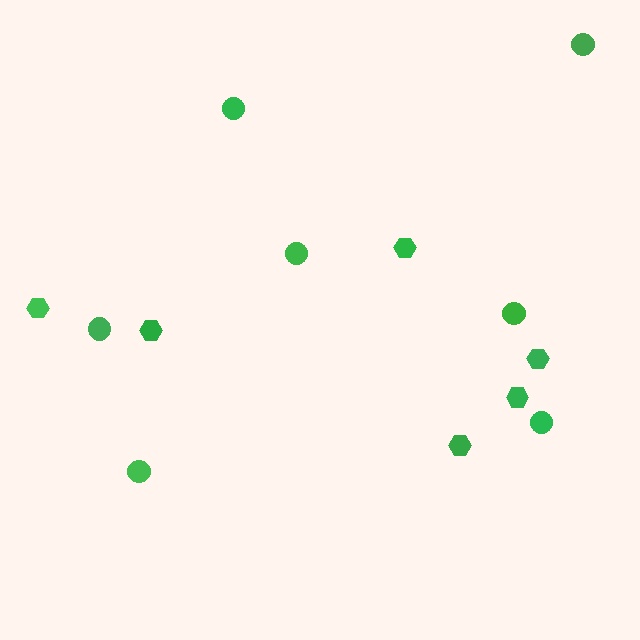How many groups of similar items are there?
There are 2 groups: one group of circles (7) and one group of hexagons (6).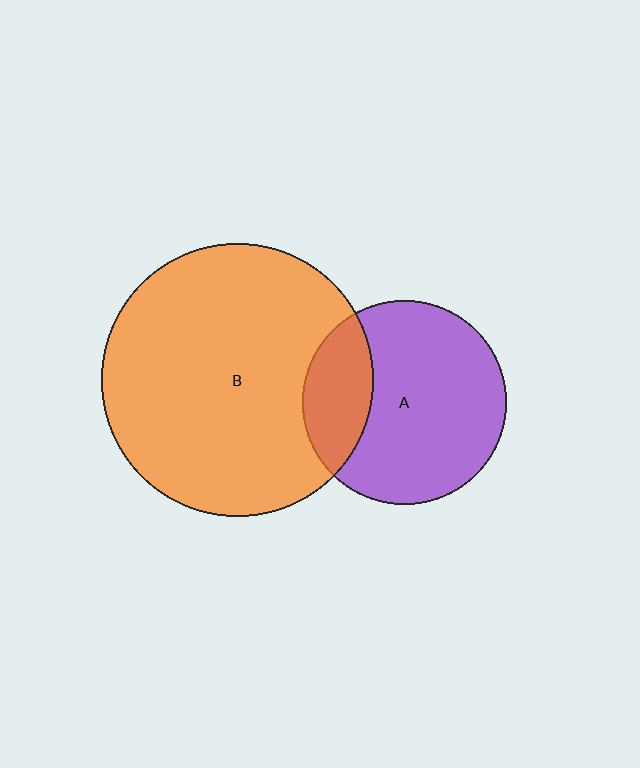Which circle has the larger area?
Circle B (orange).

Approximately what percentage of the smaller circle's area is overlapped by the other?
Approximately 25%.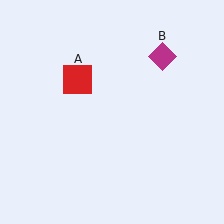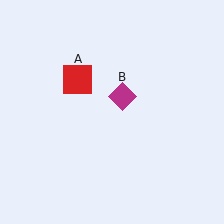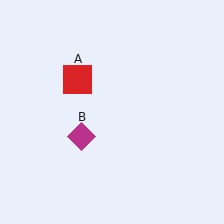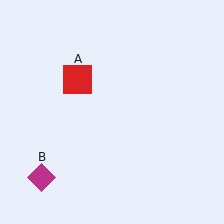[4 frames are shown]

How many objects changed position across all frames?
1 object changed position: magenta diamond (object B).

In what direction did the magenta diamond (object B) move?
The magenta diamond (object B) moved down and to the left.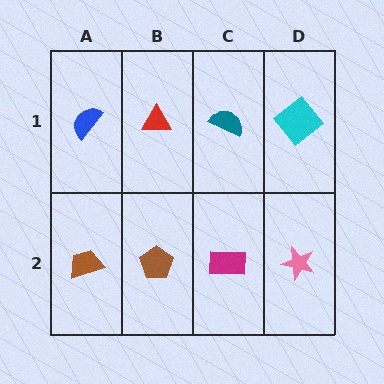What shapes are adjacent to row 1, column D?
A pink star (row 2, column D), a teal semicircle (row 1, column C).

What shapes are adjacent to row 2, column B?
A red triangle (row 1, column B), a brown trapezoid (row 2, column A), a magenta rectangle (row 2, column C).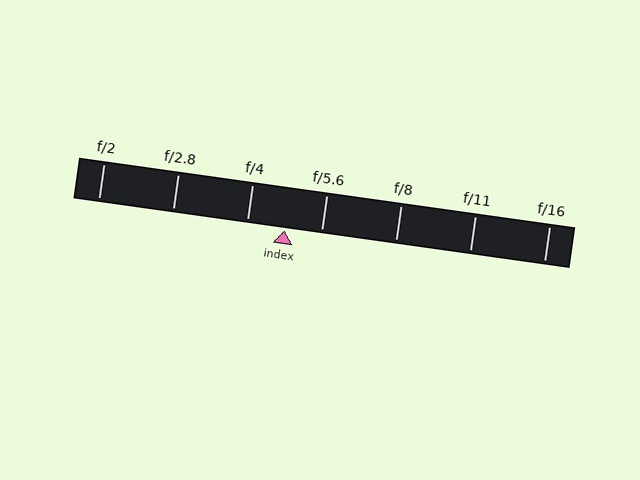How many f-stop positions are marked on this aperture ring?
There are 7 f-stop positions marked.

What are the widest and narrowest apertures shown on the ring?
The widest aperture shown is f/2 and the narrowest is f/16.